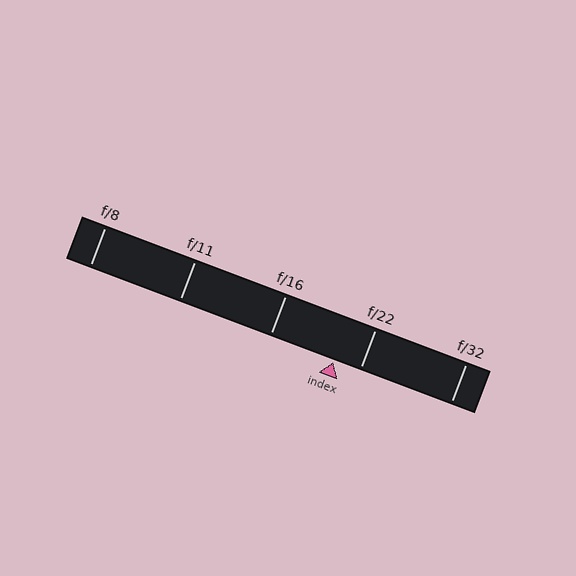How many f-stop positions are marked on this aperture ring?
There are 5 f-stop positions marked.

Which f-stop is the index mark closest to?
The index mark is closest to f/22.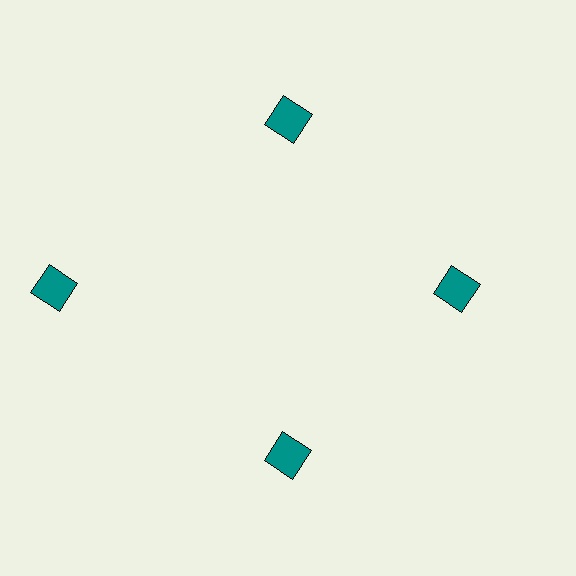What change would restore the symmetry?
The symmetry would be restored by moving it inward, back onto the ring so that all 4 diamonds sit at equal angles and equal distance from the center.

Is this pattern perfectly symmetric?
No. The 4 teal diamonds are arranged in a ring, but one element near the 9 o'clock position is pushed outward from the center, breaking the 4-fold rotational symmetry.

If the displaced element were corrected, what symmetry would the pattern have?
It would have 4-fold rotational symmetry — the pattern would map onto itself every 90 degrees.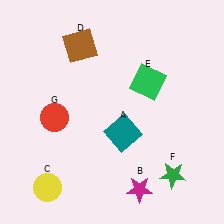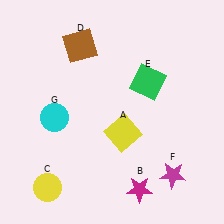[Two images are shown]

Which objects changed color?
A changed from teal to yellow. F changed from green to magenta. G changed from red to cyan.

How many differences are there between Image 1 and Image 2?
There are 3 differences between the two images.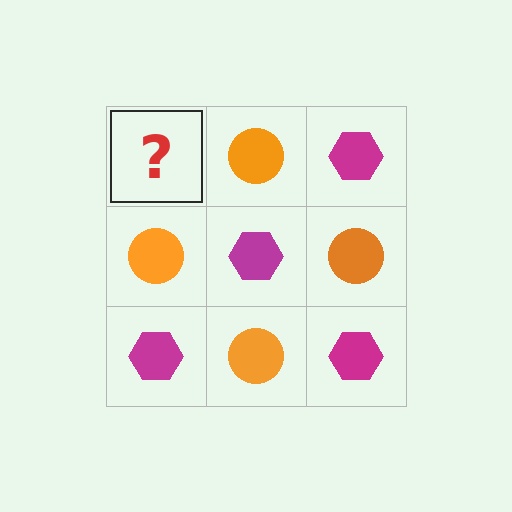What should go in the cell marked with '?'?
The missing cell should contain a magenta hexagon.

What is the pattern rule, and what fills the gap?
The rule is that it alternates magenta hexagon and orange circle in a checkerboard pattern. The gap should be filled with a magenta hexagon.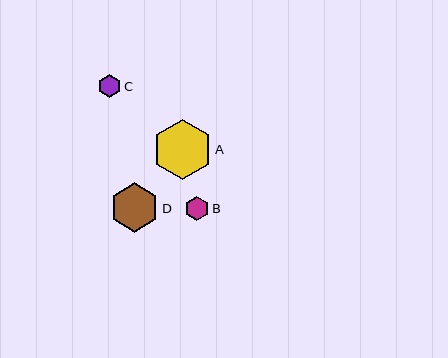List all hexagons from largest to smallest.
From largest to smallest: A, D, B, C.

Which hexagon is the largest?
Hexagon A is the largest with a size of approximately 60 pixels.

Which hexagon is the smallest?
Hexagon C is the smallest with a size of approximately 23 pixels.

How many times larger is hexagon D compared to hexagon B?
Hexagon D is approximately 2.0 times the size of hexagon B.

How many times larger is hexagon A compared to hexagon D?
Hexagon A is approximately 1.2 times the size of hexagon D.